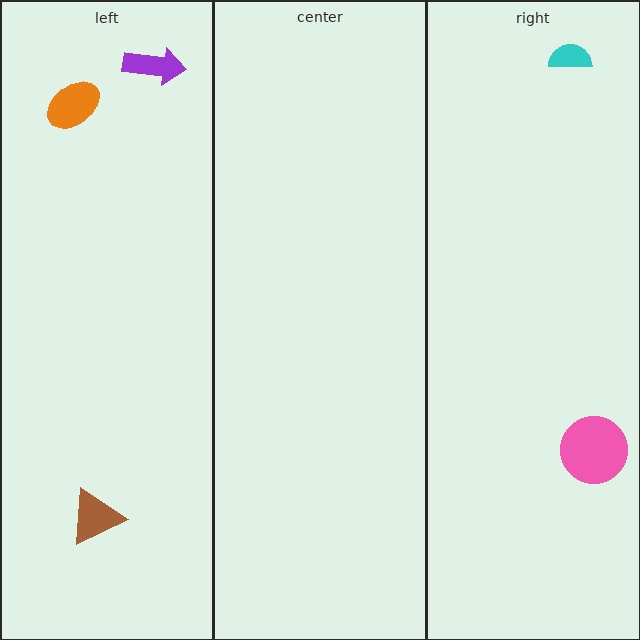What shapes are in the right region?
The pink circle, the cyan semicircle.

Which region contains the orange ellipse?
The left region.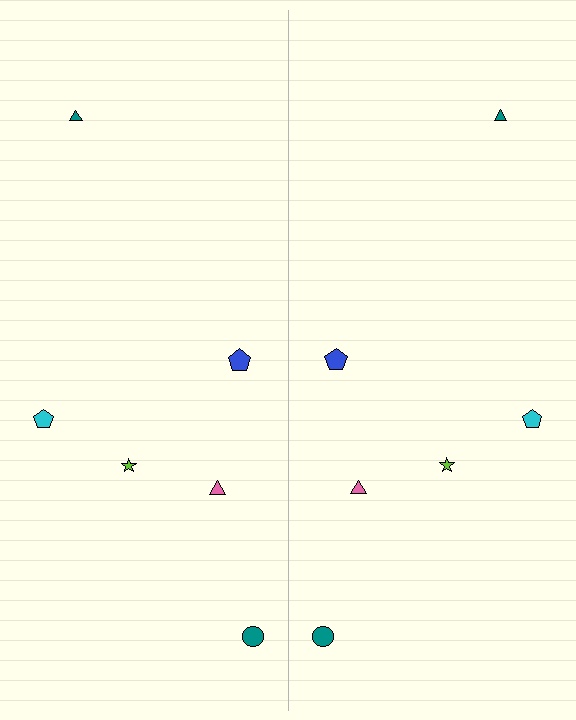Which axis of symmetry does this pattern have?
The pattern has a vertical axis of symmetry running through the center of the image.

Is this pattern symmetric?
Yes, this pattern has bilateral (reflection) symmetry.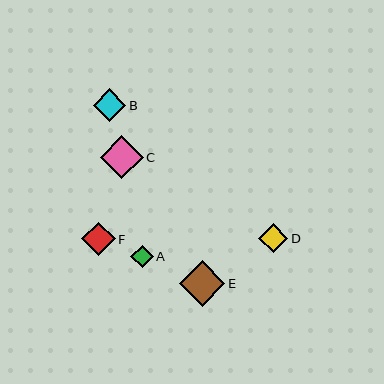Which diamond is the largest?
Diamond E is the largest with a size of approximately 46 pixels.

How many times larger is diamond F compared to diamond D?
Diamond F is approximately 1.2 times the size of diamond D.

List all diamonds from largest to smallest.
From largest to smallest: E, C, F, B, D, A.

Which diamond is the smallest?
Diamond A is the smallest with a size of approximately 22 pixels.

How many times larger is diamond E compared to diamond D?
Diamond E is approximately 1.6 times the size of diamond D.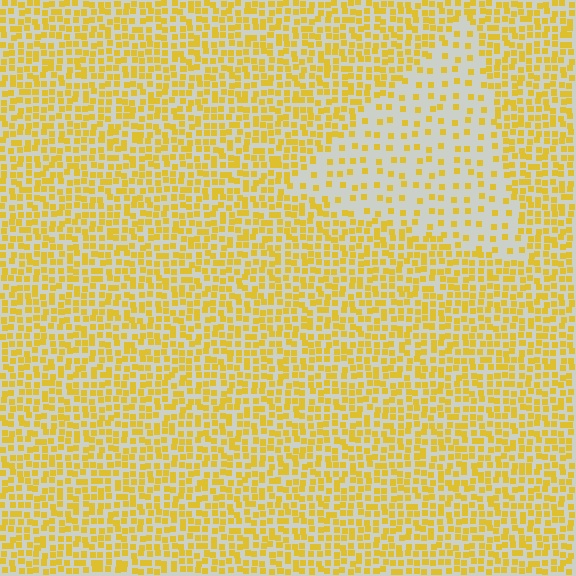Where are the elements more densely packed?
The elements are more densely packed outside the triangle boundary.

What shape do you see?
I see a triangle.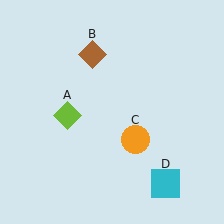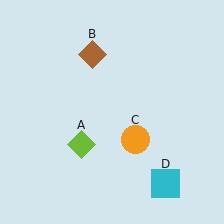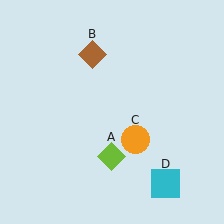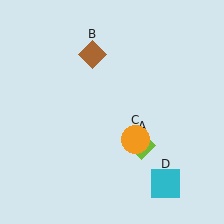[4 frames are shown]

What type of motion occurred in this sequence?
The lime diamond (object A) rotated counterclockwise around the center of the scene.